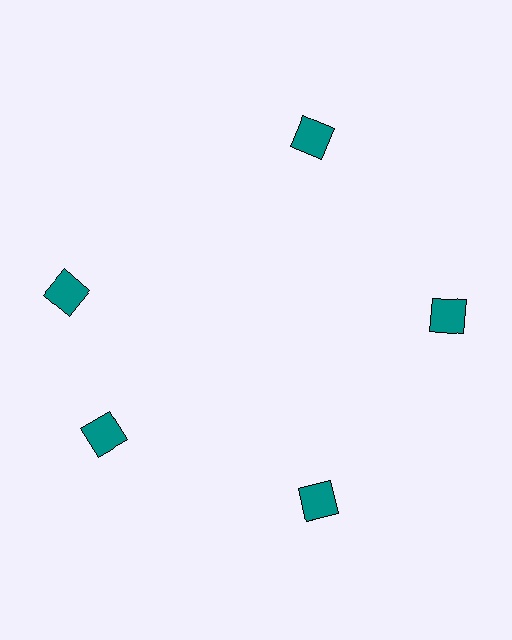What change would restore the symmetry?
The symmetry would be restored by rotating it back into even spacing with its neighbors so that all 5 squares sit at equal angles and equal distance from the center.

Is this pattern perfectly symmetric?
No. The 5 teal squares are arranged in a ring, but one element near the 10 o'clock position is rotated out of alignment along the ring, breaking the 5-fold rotational symmetry.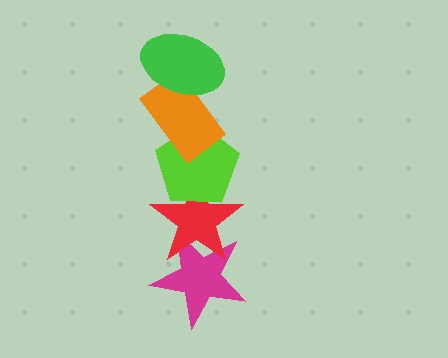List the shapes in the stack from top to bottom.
From top to bottom: the green ellipse, the orange rectangle, the lime pentagon, the red star, the magenta star.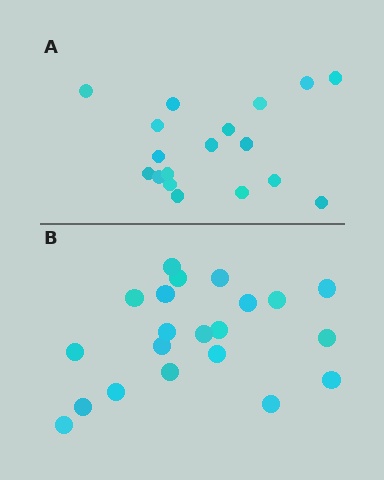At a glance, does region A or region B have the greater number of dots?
Region B (the bottom region) has more dots.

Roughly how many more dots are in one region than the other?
Region B has just a few more — roughly 2 or 3 more dots than region A.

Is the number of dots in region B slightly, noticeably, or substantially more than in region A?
Region B has only slightly more — the two regions are fairly close. The ratio is roughly 1.2 to 1.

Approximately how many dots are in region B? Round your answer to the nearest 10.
About 20 dots. (The exact count is 21, which rounds to 20.)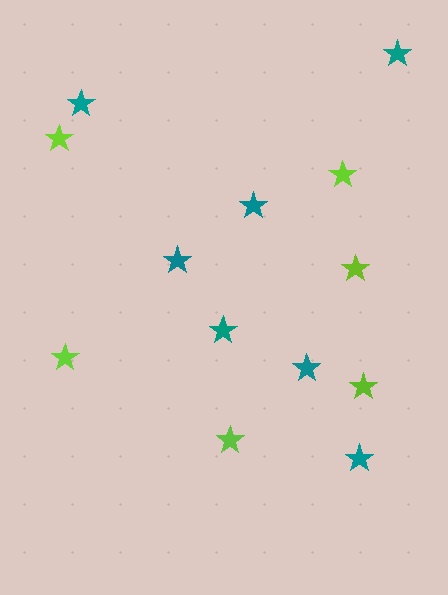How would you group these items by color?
There are 2 groups: one group of lime stars (6) and one group of teal stars (7).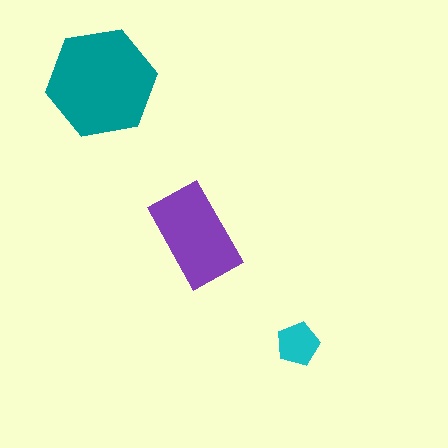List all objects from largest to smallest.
The teal hexagon, the purple rectangle, the cyan pentagon.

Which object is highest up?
The teal hexagon is topmost.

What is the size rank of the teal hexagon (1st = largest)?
1st.